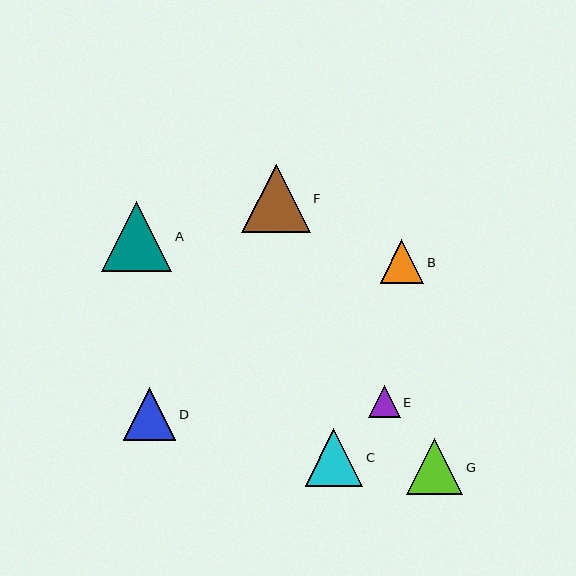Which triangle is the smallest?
Triangle E is the smallest with a size of approximately 32 pixels.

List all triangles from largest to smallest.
From largest to smallest: A, F, C, G, D, B, E.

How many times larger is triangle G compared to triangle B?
Triangle G is approximately 1.3 times the size of triangle B.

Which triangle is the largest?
Triangle A is the largest with a size of approximately 70 pixels.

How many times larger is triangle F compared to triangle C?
Triangle F is approximately 1.2 times the size of triangle C.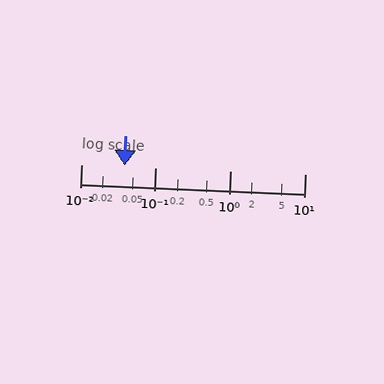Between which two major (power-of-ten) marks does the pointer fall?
The pointer is between 0.01 and 0.1.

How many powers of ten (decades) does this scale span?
The scale spans 3 decades, from 0.01 to 10.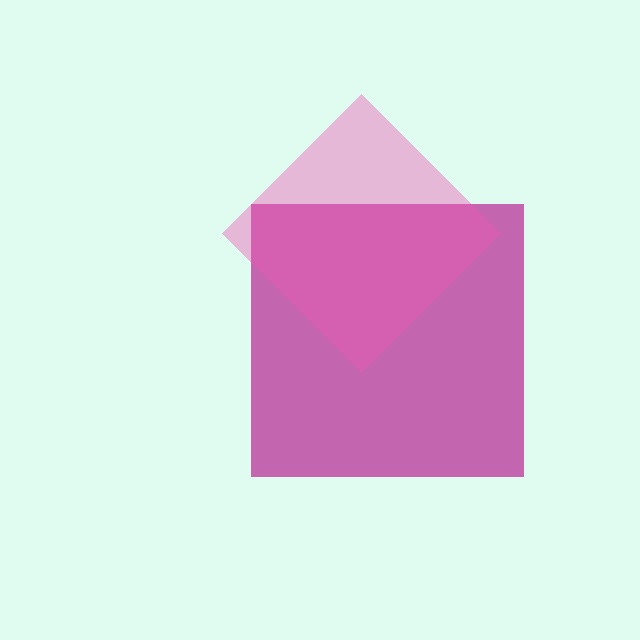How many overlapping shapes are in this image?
There are 2 overlapping shapes in the image.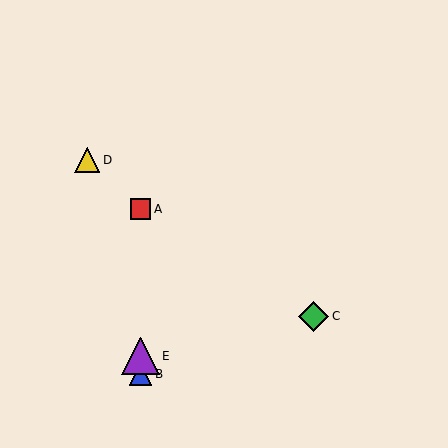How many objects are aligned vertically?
3 objects (A, B, E) are aligned vertically.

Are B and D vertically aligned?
No, B is at x≈140 and D is at x≈87.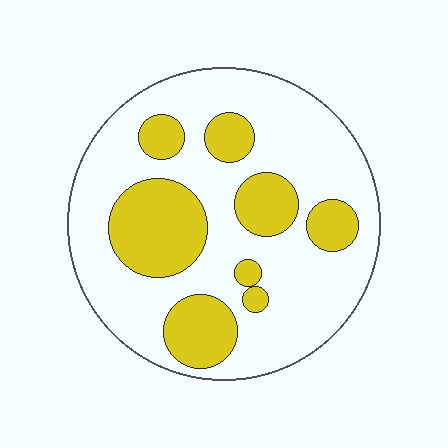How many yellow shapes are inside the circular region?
8.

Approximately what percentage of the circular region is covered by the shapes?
Approximately 30%.